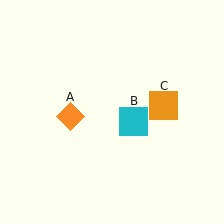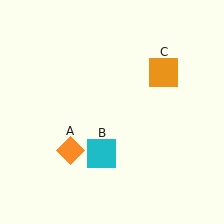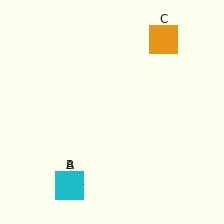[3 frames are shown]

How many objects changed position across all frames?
3 objects changed position: orange diamond (object A), cyan square (object B), orange square (object C).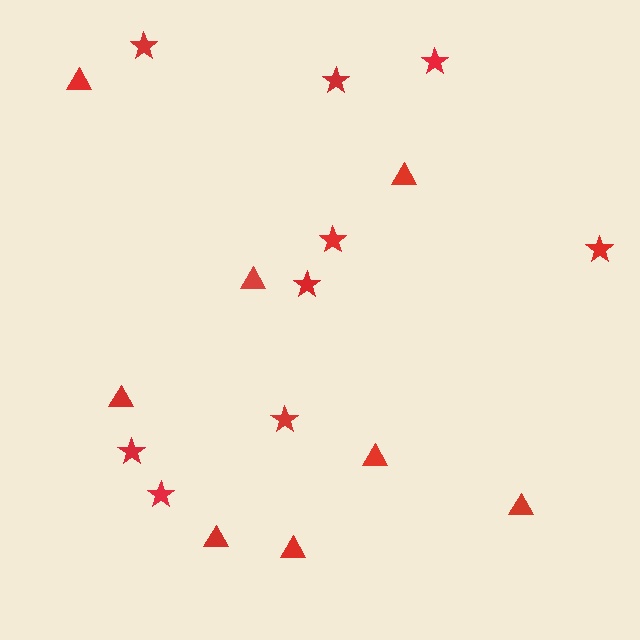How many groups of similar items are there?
There are 2 groups: one group of stars (9) and one group of triangles (8).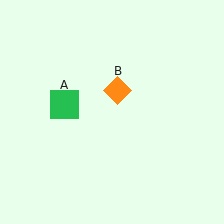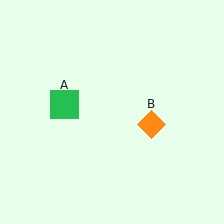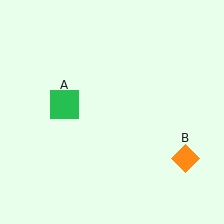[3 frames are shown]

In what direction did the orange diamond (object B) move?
The orange diamond (object B) moved down and to the right.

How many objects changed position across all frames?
1 object changed position: orange diamond (object B).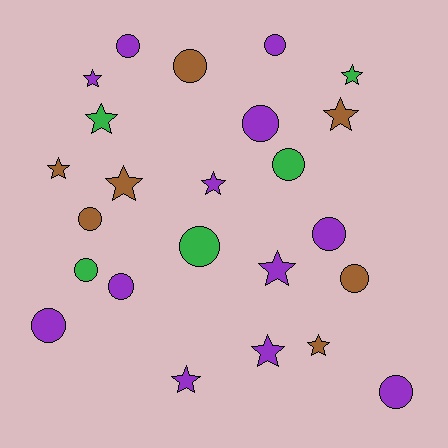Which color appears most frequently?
Purple, with 12 objects.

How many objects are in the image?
There are 24 objects.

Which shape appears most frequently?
Circle, with 13 objects.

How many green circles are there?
There are 3 green circles.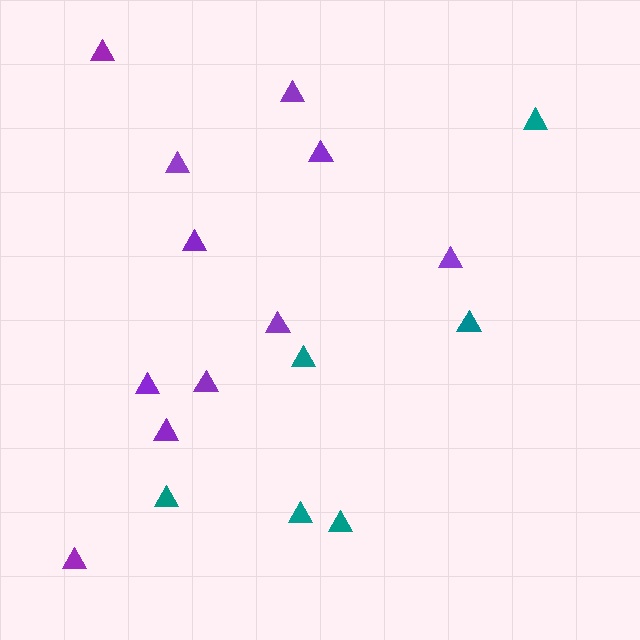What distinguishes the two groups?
There are 2 groups: one group of teal triangles (6) and one group of purple triangles (11).